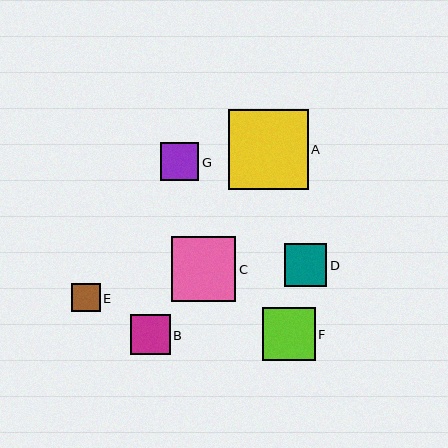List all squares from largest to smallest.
From largest to smallest: A, C, F, D, B, G, E.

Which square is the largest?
Square A is the largest with a size of approximately 79 pixels.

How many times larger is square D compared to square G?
Square D is approximately 1.1 times the size of square G.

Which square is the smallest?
Square E is the smallest with a size of approximately 28 pixels.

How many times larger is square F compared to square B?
Square F is approximately 1.3 times the size of square B.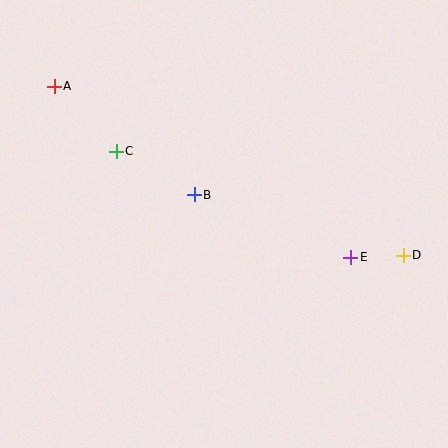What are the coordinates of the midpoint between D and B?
The midpoint between D and B is at (299, 225).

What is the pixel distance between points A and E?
The distance between A and E is 342 pixels.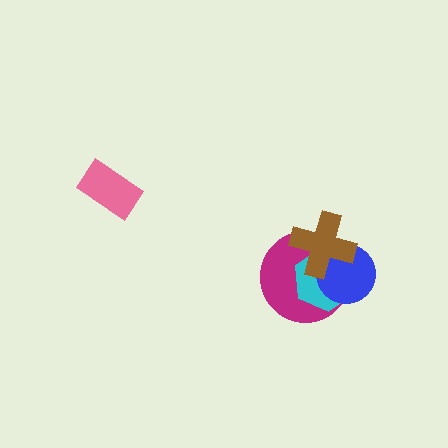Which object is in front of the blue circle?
The brown cross is in front of the blue circle.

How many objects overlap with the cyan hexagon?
3 objects overlap with the cyan hexagon.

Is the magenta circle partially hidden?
Yes, it is partially covered by another shape.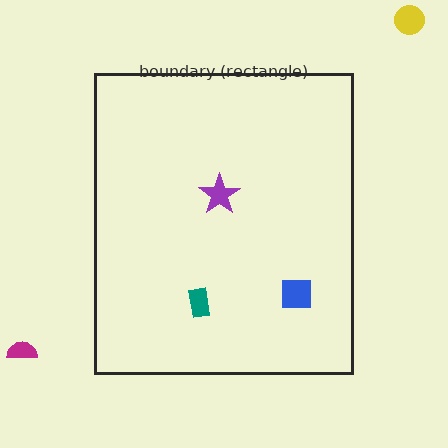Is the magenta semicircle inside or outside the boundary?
Outside.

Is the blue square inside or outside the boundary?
Inside.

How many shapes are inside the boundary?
3 inside, 2 outside.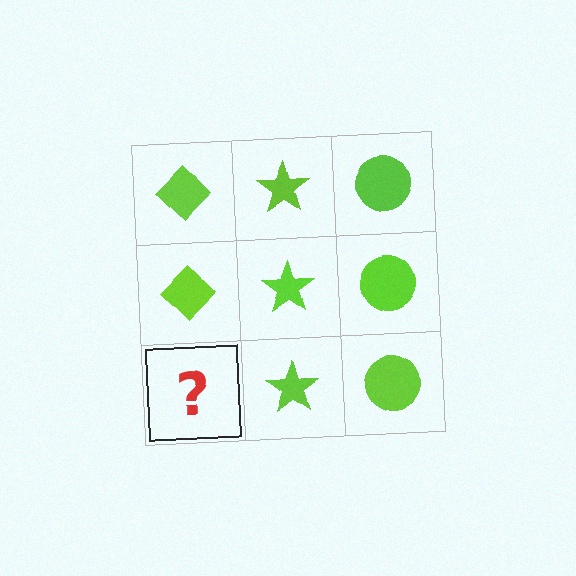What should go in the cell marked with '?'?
The missing cell should contain a lime diamond.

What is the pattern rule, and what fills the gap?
The rule is that each column has a consistent shape. The gap should be filled with a lime diamond.